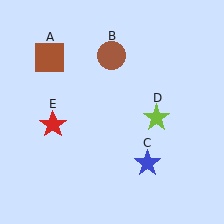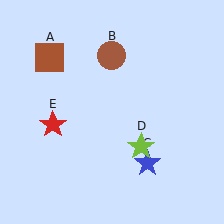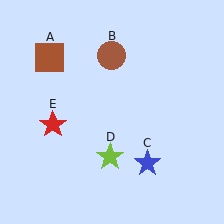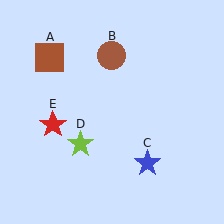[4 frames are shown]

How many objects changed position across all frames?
1 object changed position: lime star (object D).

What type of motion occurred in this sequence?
The lime star (object D) rotated clockwise around the center of the scene.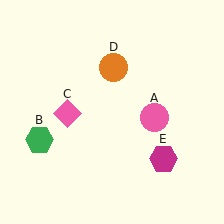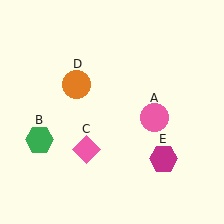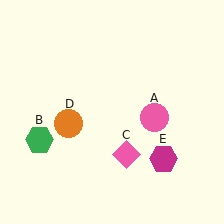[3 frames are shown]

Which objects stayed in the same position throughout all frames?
Pink circle (object A) and green hexagon (object B) and magenta hexagon (object E) remained stationary.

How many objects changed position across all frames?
2 objects changed position: pink diamond (object C), orange circle (object D).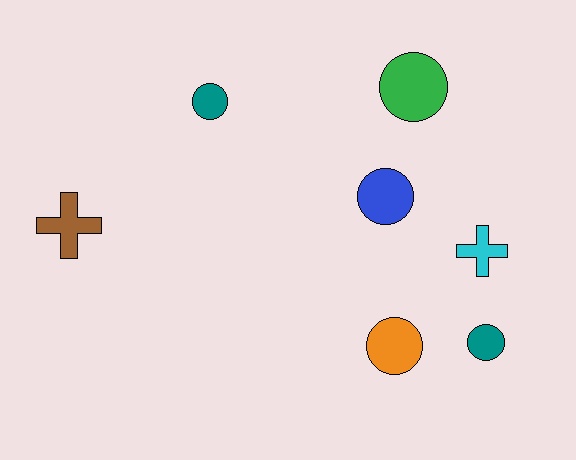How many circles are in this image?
There are 5 circles.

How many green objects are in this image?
There is 1 green object.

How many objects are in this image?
There are 7 objects.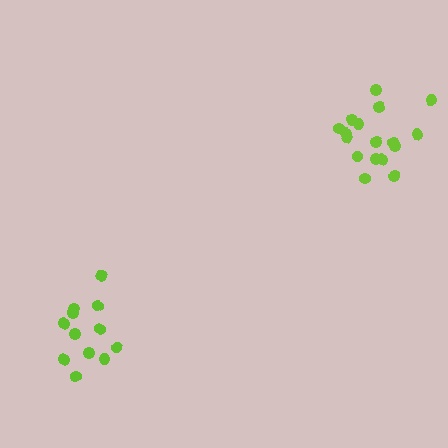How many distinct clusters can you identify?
There are 2 distinct clusters.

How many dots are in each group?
Group 1: 17 dots, Group 2: 12 dots (29 total).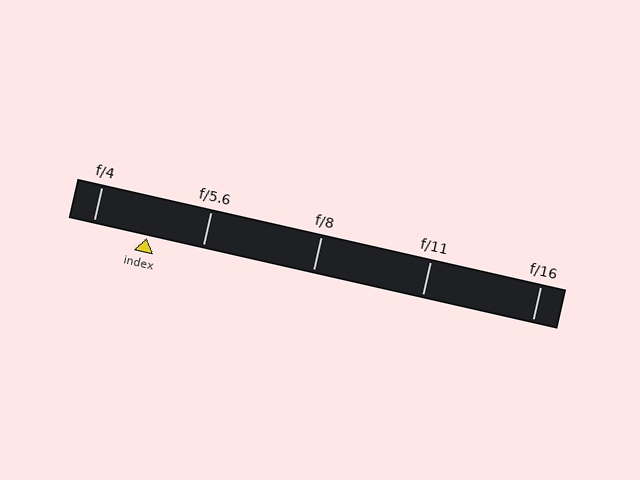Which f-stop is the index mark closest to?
The index mark is closest to f/4.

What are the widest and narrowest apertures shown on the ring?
The widest aperture shown is f/4 and the narrowest is f/16.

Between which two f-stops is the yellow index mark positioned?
The index mark is between f/4 and f/5.6.